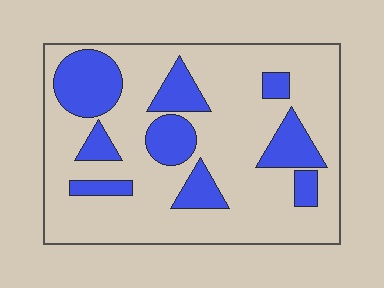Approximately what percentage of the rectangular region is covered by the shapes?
Approximately 25%.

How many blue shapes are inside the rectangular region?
9.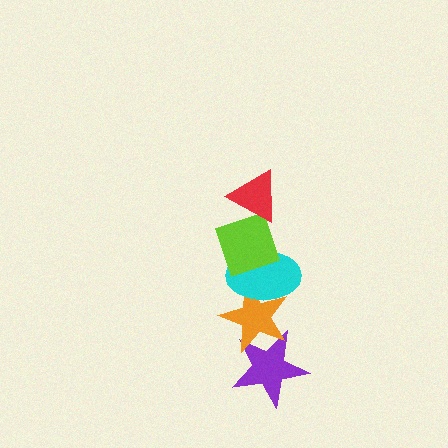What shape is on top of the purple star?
The orange star is on top of the purple star.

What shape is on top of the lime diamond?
The red triangle is on top of the lime diamond.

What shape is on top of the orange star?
The cyan ellipse is on top of the orange star.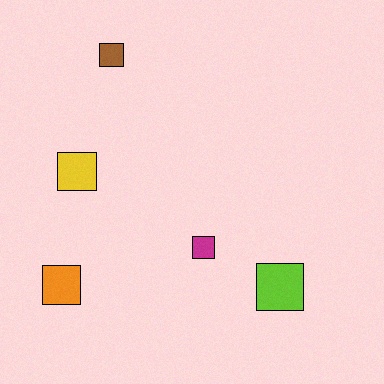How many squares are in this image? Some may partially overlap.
There are 5 squares.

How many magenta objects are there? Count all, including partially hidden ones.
There is 1 magenta object.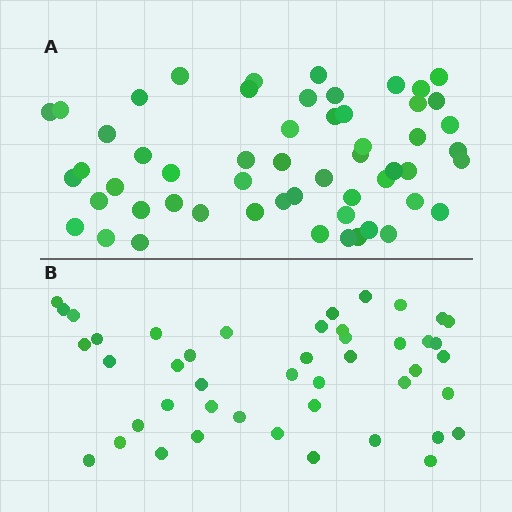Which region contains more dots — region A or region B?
Region A (the top region) has more dots.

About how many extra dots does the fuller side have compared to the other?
Region A has roughly 10 or so more dots than region B.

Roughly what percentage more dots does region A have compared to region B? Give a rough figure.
About 20% more.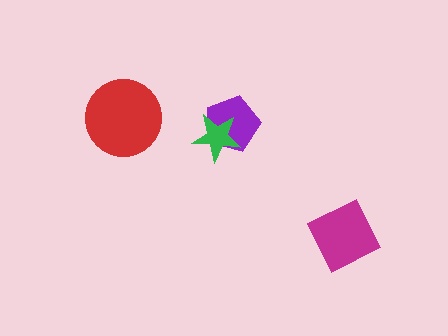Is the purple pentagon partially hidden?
Yes, it is partially covered by another shape.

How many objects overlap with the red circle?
0 objects overlap with the red circle.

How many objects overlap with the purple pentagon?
1 object overlaps with the purple pentagon.